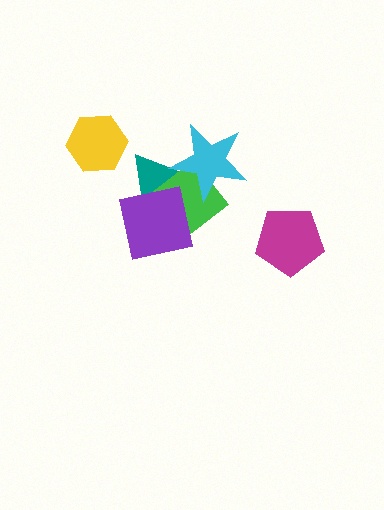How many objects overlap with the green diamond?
3 objects overlap with the green diamond.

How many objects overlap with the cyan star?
2 objects overlap with the cyan star.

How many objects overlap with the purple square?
2 objects overlap with the purple square.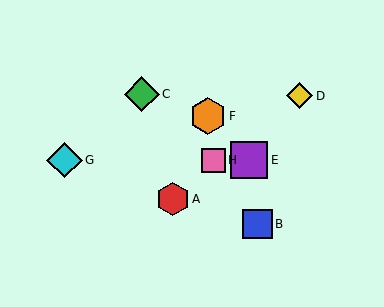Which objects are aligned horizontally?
Objects E, G, H are aligned horizontally.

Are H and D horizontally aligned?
No, H is at y≈160 and D is at y≈96.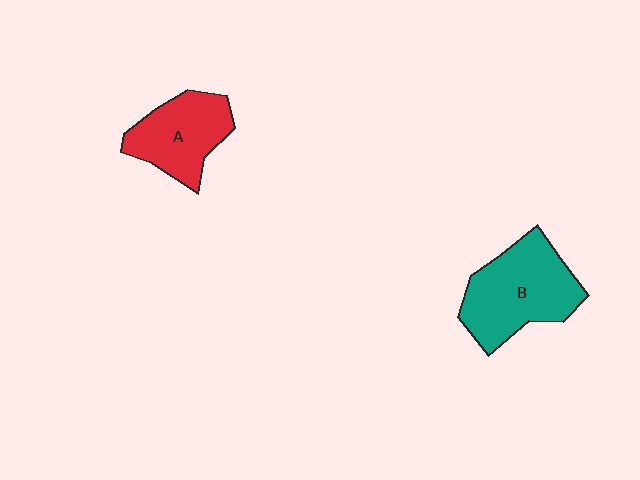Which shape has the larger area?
Shape B (teal).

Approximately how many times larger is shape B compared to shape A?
Approximately 1.3 times.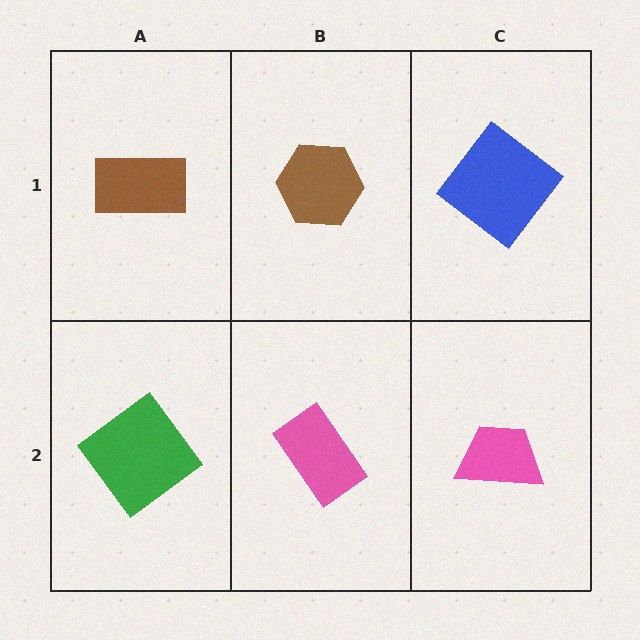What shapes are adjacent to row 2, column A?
A brown rectangle (row 1, column A), a pink rectangle (row 2, column B).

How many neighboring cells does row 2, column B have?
3.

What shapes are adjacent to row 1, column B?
A pink rectangle (row 2, column B), a brown rectangle (row 1, column A), a blue diamond (row 1, column C).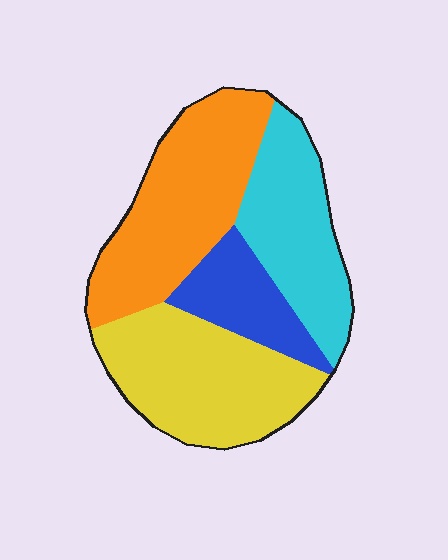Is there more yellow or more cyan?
Yellow.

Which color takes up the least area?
Blue, at roughly 15%.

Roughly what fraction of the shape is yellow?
Yellow takes up about one third (1/3) of the shape.